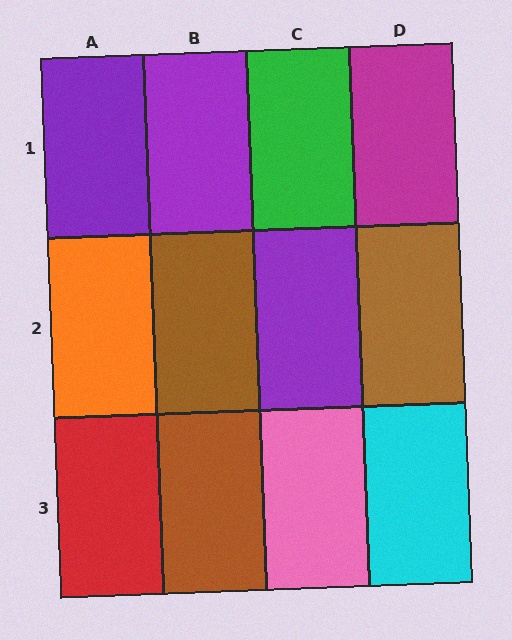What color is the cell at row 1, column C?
Green.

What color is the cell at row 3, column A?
Red.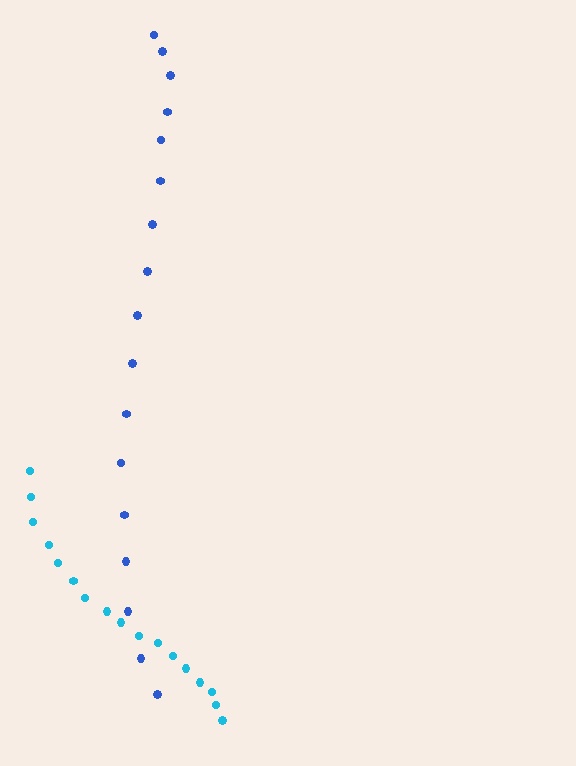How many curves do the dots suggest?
There are 2 distinct paths.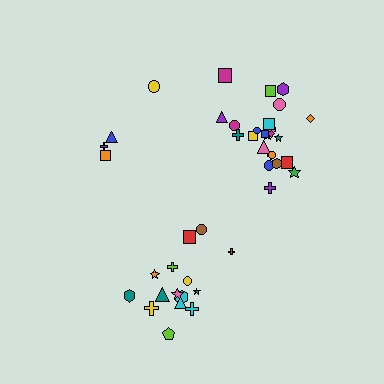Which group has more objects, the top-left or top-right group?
The top-right group.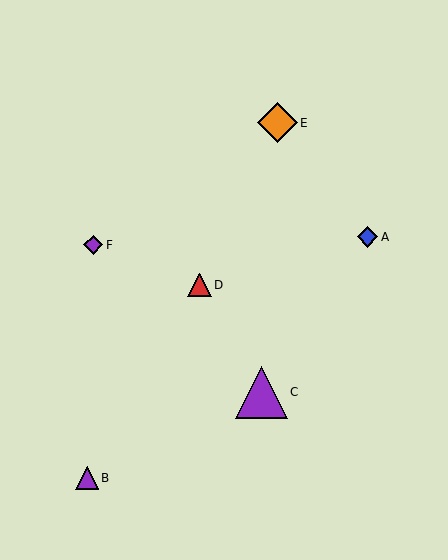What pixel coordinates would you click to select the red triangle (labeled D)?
Click at (199, 285) to select the red triangle D.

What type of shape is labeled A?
Shape A is a blue diamond.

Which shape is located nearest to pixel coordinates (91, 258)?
The purple diamond (labeled F) at (93, 245) is nearest to that location.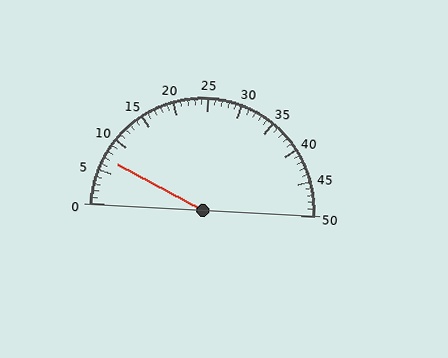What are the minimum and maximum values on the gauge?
The gauge ranges from 0 to 50.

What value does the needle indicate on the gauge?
The needle indicates approximately 7.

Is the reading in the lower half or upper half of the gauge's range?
The reading is in the lower half of the range (0 to 50).